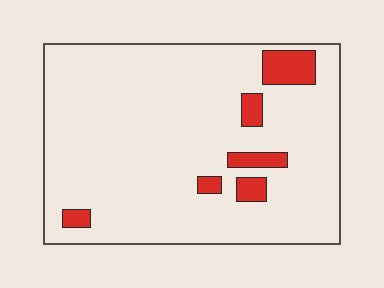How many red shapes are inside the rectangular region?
6.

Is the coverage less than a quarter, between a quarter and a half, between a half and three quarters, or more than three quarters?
Less than a quarter.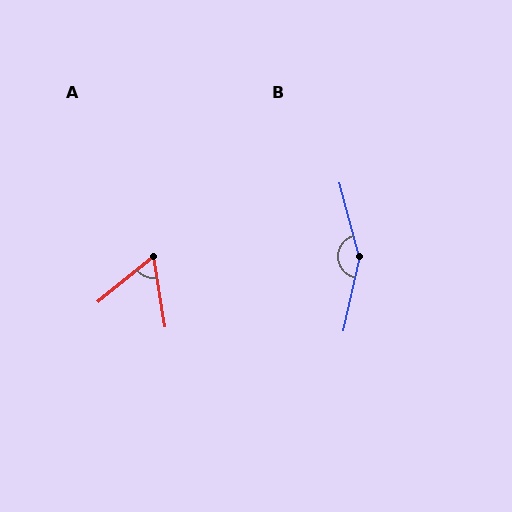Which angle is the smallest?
A, at approximately 60 degrees.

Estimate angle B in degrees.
Approximately 152 degrees.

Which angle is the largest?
B, at approximately 152 degrees.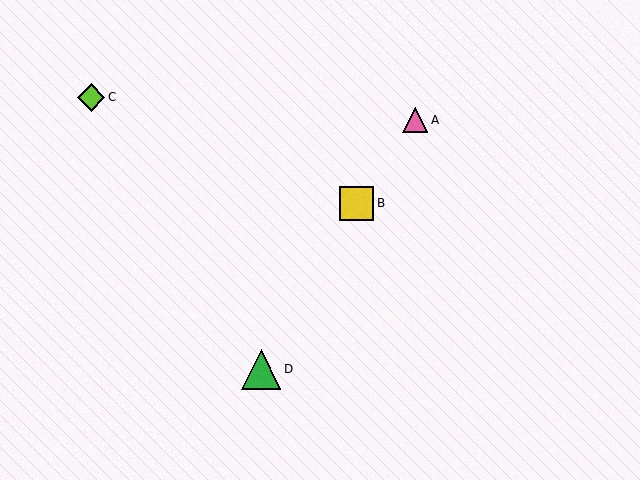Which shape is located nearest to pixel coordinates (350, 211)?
The yellow square (labeled B) at (356, 203) is nearest to that location.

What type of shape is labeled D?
Shape D is a green triangle.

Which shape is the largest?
The green triangle (labeled D) is the largest.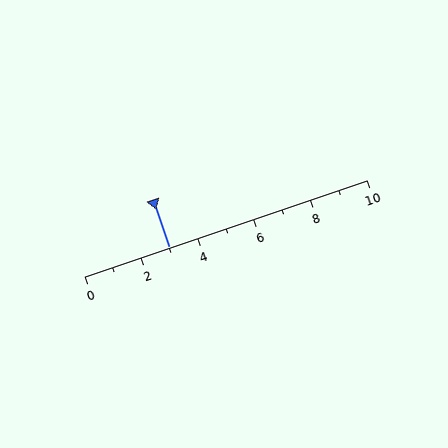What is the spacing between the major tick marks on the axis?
The major ticks are spaced 2 apart.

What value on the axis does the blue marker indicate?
The marker indicates approximately 3.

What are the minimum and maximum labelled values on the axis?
The axis runs from 0 to 10.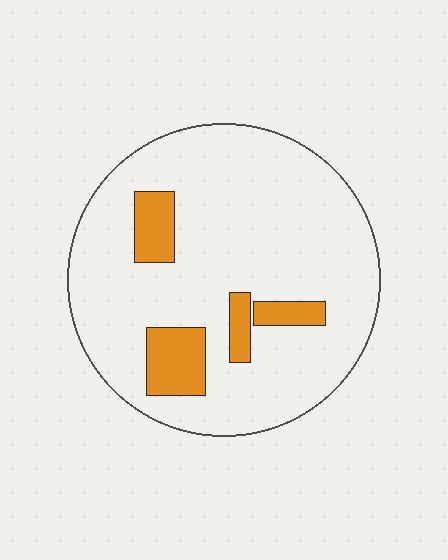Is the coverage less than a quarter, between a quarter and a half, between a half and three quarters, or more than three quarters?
Less than a quarter.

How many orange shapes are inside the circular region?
4.